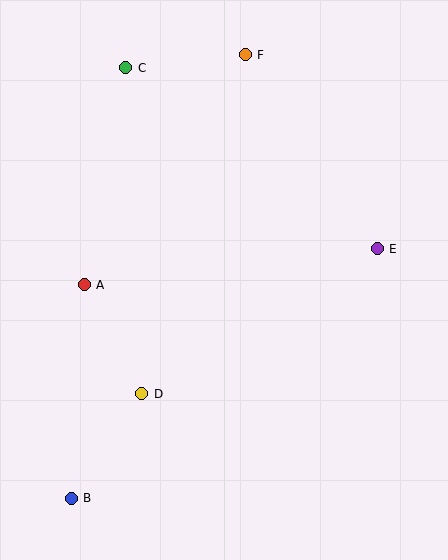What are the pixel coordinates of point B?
Point B is at (72, 498).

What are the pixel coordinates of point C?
Point C is at (125, 68).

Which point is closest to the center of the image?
Point A at (84, 285) is closest to the center.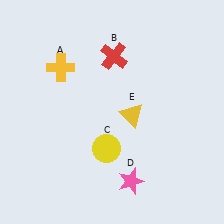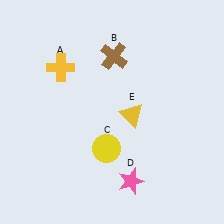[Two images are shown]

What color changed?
The cross (B) changed from red in Image 1 to brown in Image 2.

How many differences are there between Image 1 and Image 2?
There is 1 difference between the two images.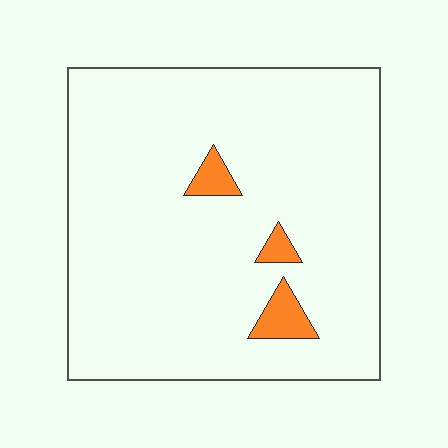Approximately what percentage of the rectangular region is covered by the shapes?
Approximately 5%.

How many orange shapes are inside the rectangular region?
3.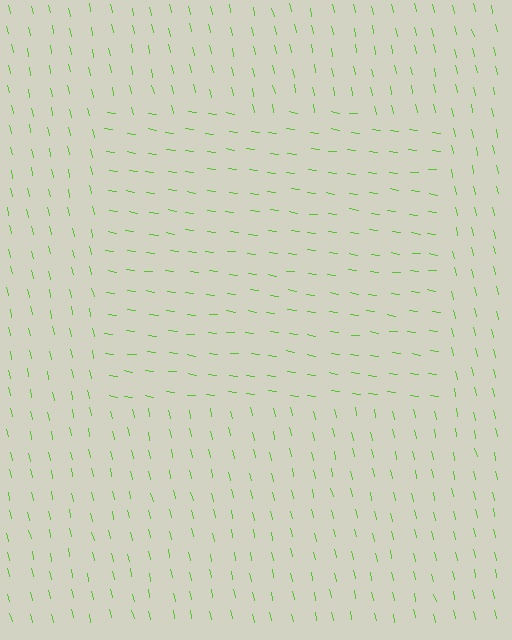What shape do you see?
I see a rectangle.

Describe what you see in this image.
The image is filled with small lime line segments. A rectangle region in the image has lines oriented differently from the surrounding lines, creating a visible texture boundary.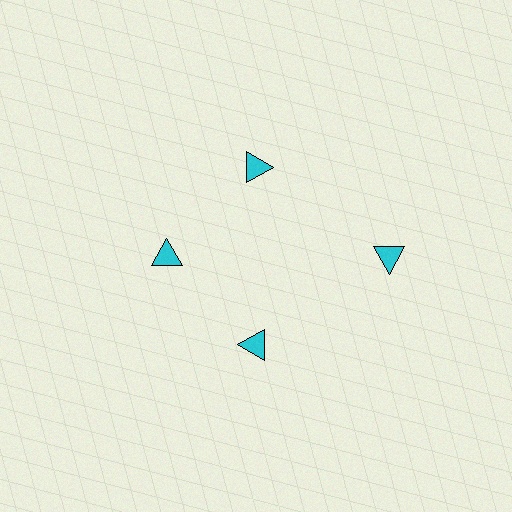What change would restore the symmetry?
The symmetry would be restored by moving it inward, back onto the ring so that all 4 triangles sit at equal angles and equal distance from the center.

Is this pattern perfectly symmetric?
No. The 4 cyan triangles are arranged in a ring, but one element near the 3 o'clock position is pushed outward from the center, breaking the 4-fold rotational symmetry.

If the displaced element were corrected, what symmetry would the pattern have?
It would have 4-fold rotational symmetry — the pattern would map onto itself every 90 degrees.